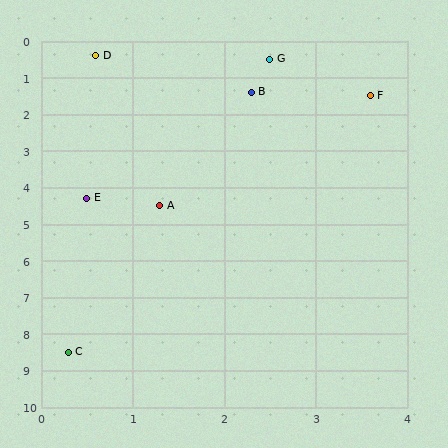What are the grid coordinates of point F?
Point F is at approximately (3.6, 1.5).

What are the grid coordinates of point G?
Point G is at approximately (2.5, 0.5).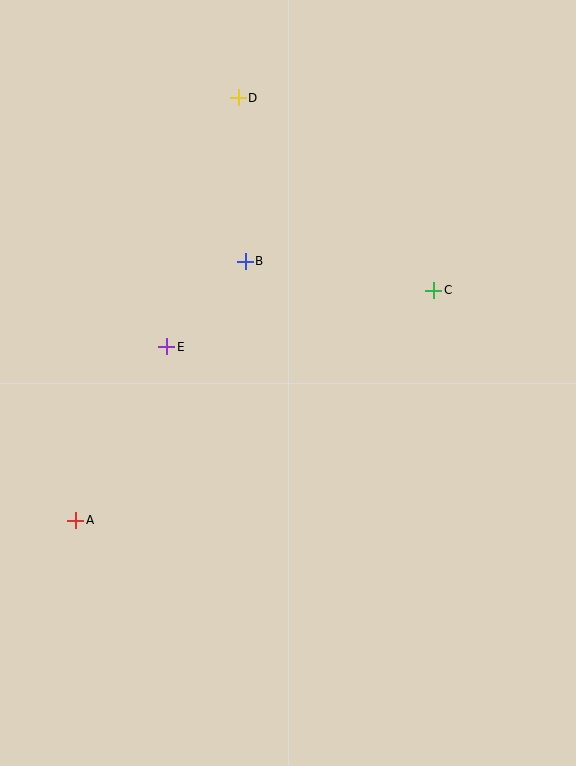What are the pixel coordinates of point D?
Point D is at (238, 98).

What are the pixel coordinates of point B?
Point B is at (245, 261).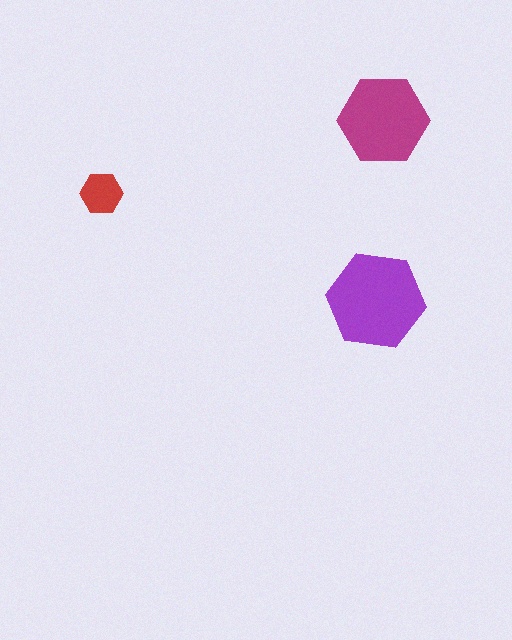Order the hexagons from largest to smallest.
the purple one, the magenta one, the red one.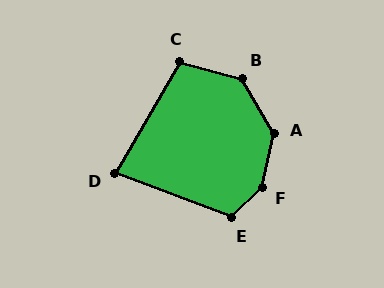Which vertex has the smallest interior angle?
D, at approximately 80 degrees.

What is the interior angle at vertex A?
Approximately 138 degrees (obtuse).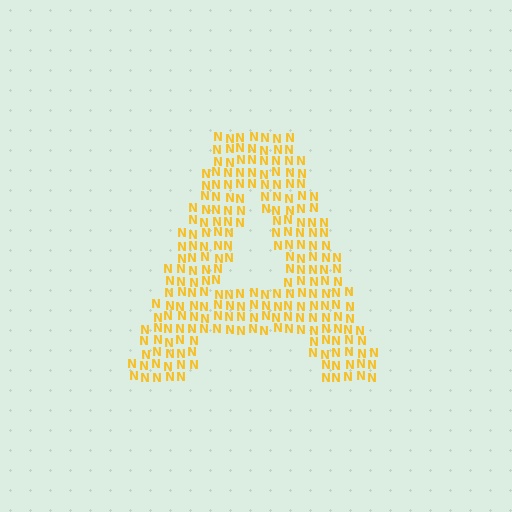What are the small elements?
The small elements are letter N's.